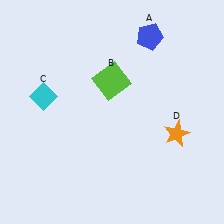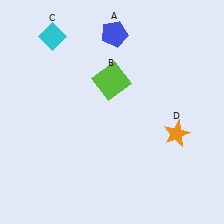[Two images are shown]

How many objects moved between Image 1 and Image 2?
2 objects moved between the two images.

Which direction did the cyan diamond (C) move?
The cyan diamond (C) moved up.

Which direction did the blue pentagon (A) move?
The blue pentagon (A) moved left.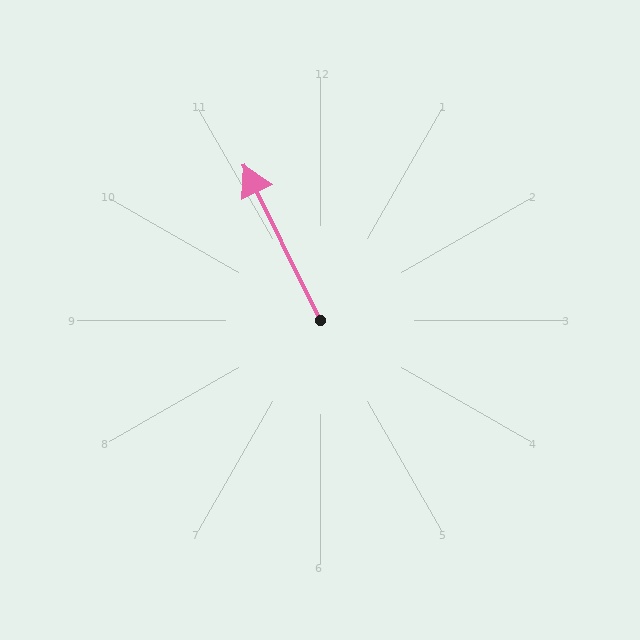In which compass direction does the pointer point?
Northwest.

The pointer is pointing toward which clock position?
Roughly 11 o'clock.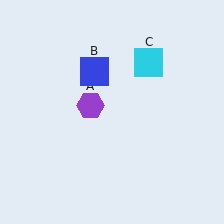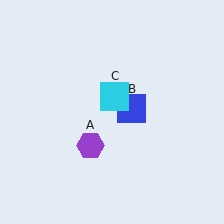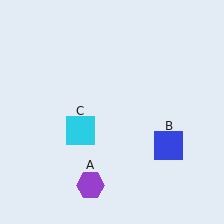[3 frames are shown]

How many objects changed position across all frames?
3 objects changed position: purple hexagon (object A), blue square (object B), cyan square (object C).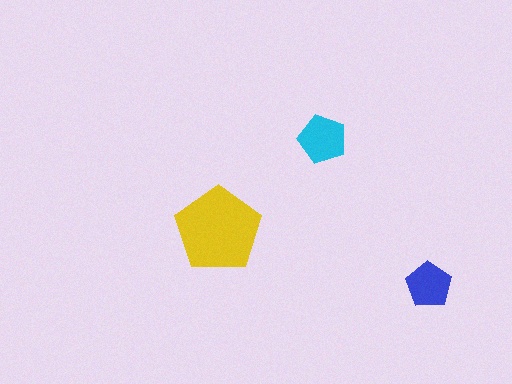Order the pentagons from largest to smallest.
the yellow one, the cyan one, the blue one.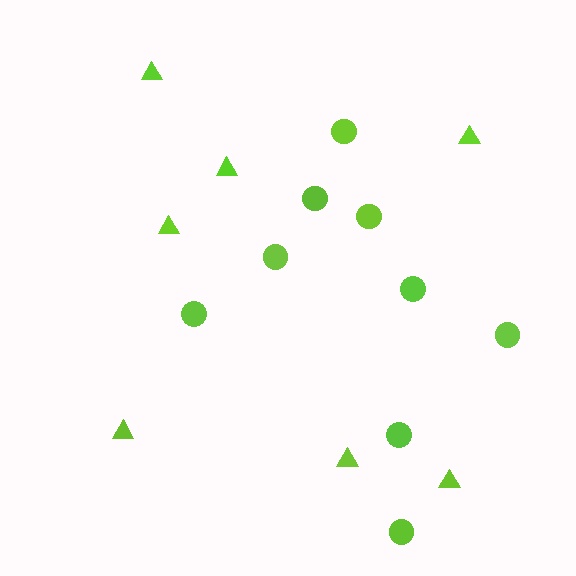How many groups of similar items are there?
There are 2 groups: one group of circles (9) and one group of triangles (7).